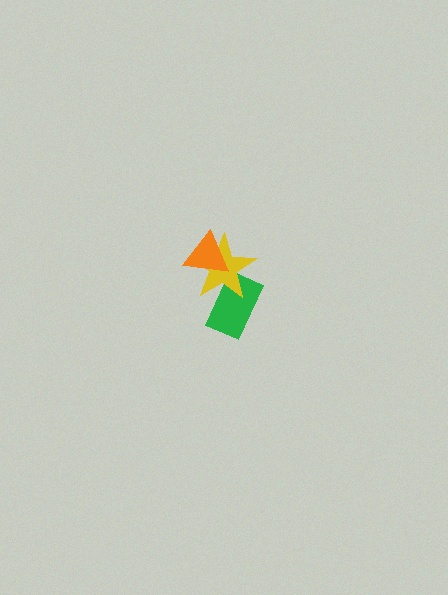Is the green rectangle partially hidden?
Yes, it is partially covered by another shape.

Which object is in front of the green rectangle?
The yellow star is in front of the green rectangle.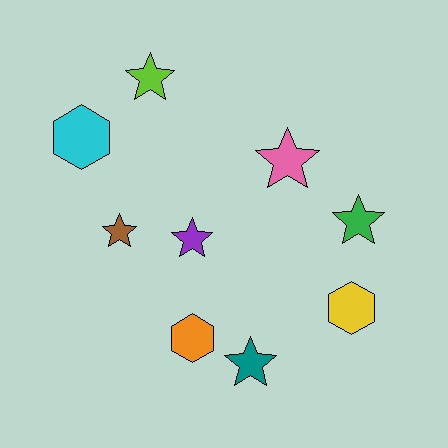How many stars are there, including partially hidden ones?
There are 6 stars.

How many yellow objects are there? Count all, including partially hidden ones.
There is 1 yellow object.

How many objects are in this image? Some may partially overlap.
There are 9 objects.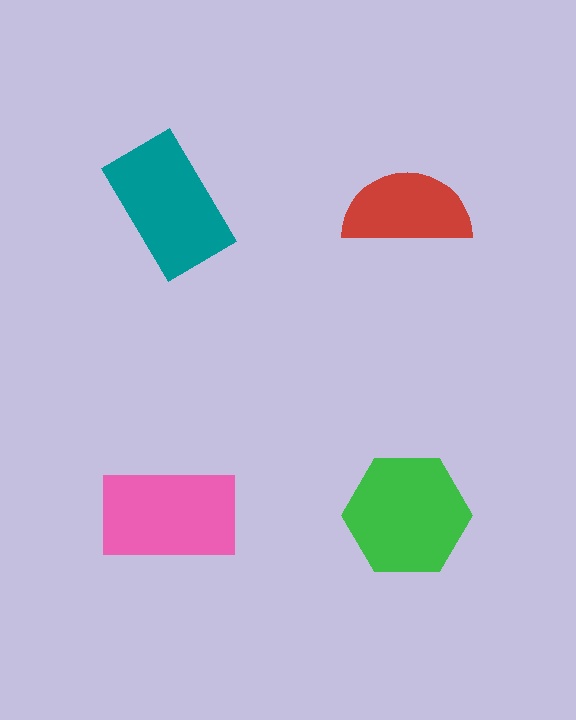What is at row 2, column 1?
A pink rectangle.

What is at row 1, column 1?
A teal rectangle.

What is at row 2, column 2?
A green hexagon.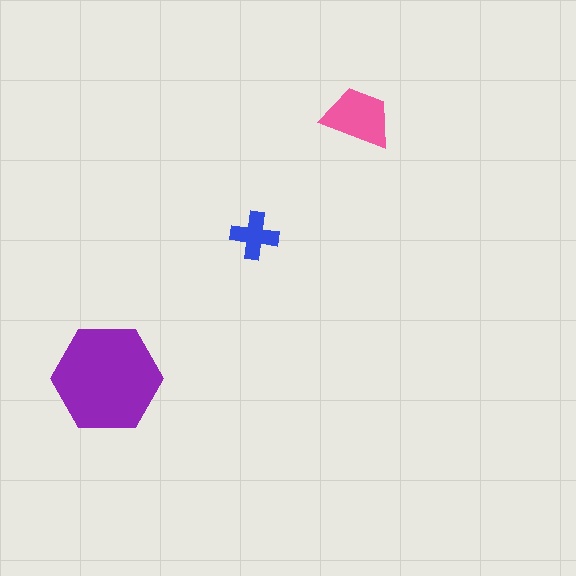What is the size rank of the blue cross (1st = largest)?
3rd.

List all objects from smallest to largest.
The blue cross, the pink trapezoid, the purple hexagon.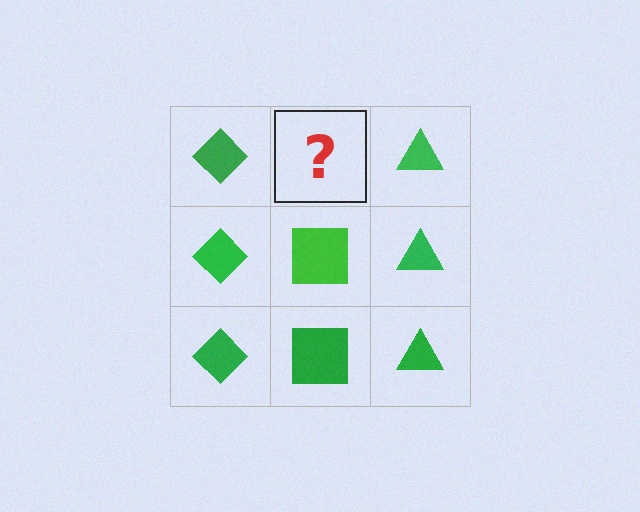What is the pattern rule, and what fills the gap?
The rule is that each column has a consistent shape. The gap should be filled with a green square.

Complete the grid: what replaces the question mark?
The question mark should be replaced with a green square.